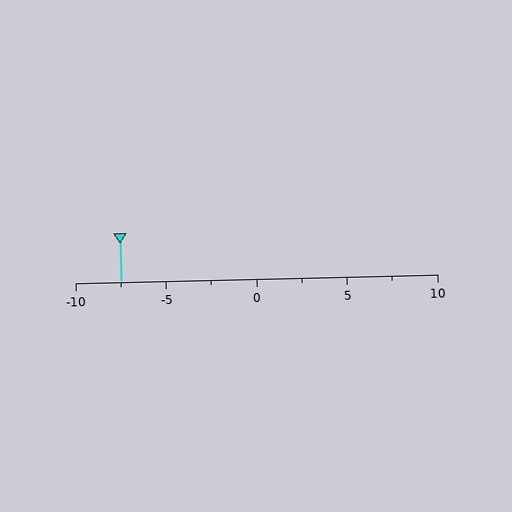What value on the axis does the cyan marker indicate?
The marker indicates approximately -7.5.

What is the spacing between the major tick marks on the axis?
The major ticks are spaced 5 apart.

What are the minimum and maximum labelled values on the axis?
The axis runs from -10 to 10.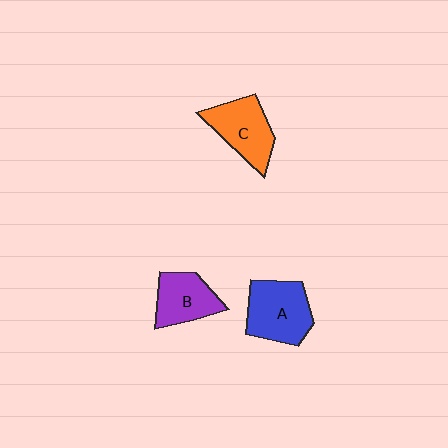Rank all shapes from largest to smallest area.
From largest to smallest: A (blue), C (orange), B (purple).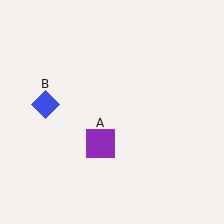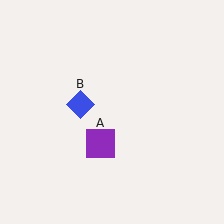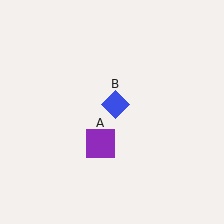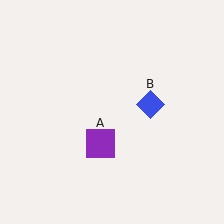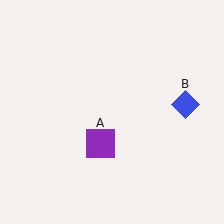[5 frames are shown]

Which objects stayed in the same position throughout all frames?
Purple square (object A) remained stationary.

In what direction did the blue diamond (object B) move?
The blue diamond (object B) moved right.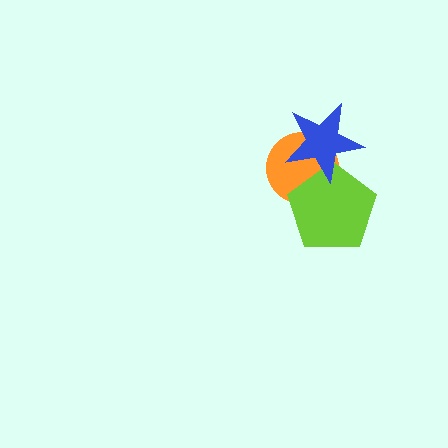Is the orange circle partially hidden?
Yes, it is partially covered by another shape.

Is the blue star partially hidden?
No, no other shape covers it.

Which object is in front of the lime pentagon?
The blue star is in front of the lime pentagon.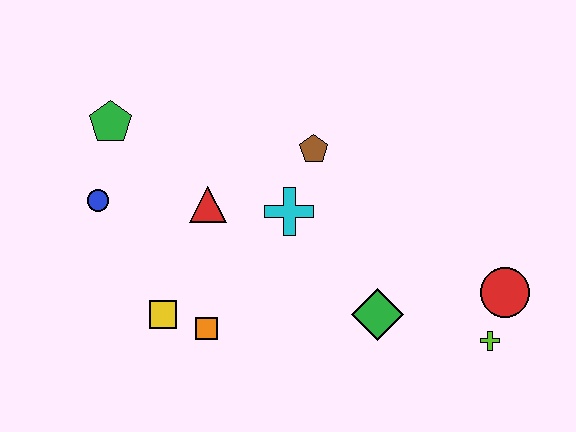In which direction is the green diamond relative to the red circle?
The green diamond is to the left of the red circle.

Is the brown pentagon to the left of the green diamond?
Yes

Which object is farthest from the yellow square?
The red circle is farthest from the yellow square.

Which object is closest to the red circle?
The lime cross is closest to the red circle.